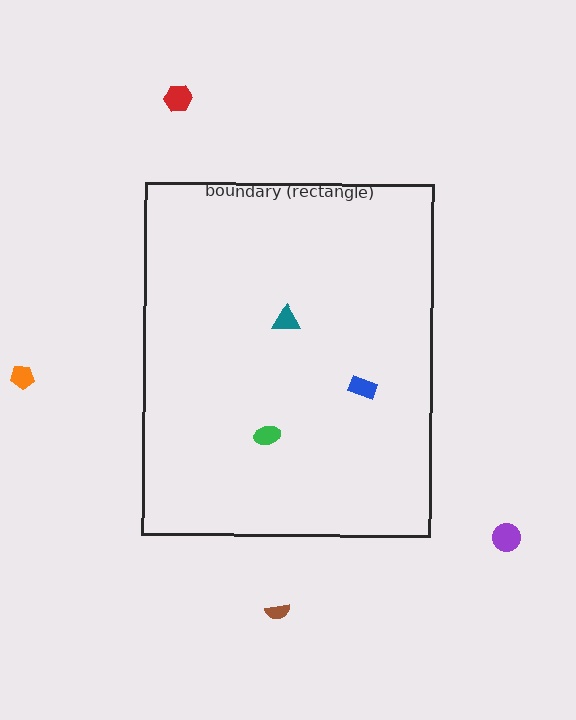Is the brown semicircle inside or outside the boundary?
Outside.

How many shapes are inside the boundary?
3 inside, 4 outside.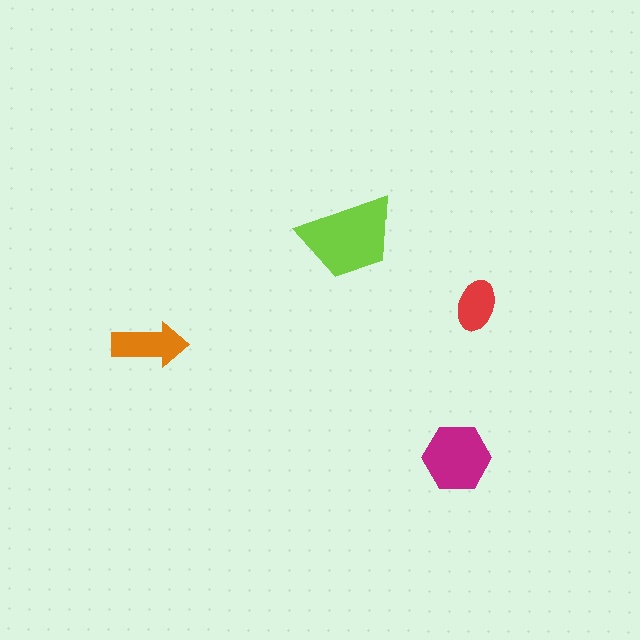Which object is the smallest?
The red ellipse.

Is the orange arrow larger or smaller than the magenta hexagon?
Smaller.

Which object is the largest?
The lime trapezoid.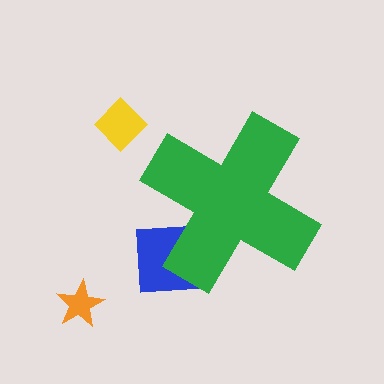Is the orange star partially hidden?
No, the orange star is fully visible.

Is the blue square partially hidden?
Yes, the blue square is partially hidden behind the green cross.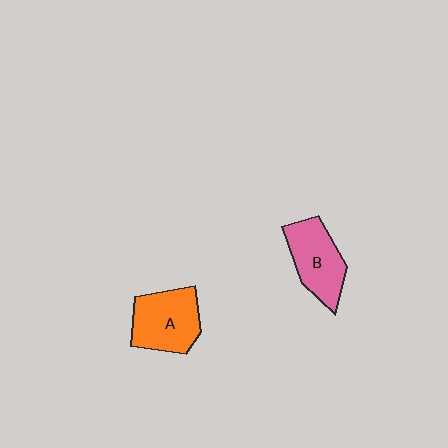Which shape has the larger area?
Shape A (orange).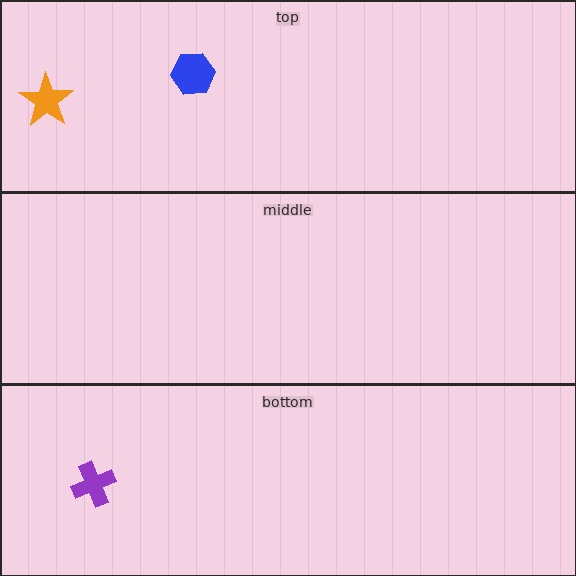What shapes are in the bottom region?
The purple cross.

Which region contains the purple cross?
The bottom region.